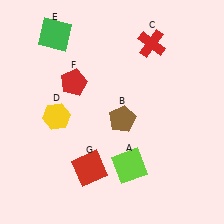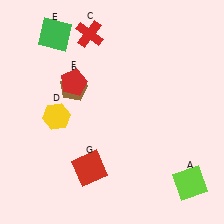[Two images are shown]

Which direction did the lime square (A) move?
The lime square (A) moved right.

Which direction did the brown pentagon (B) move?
The brown pentagon (B) moved left.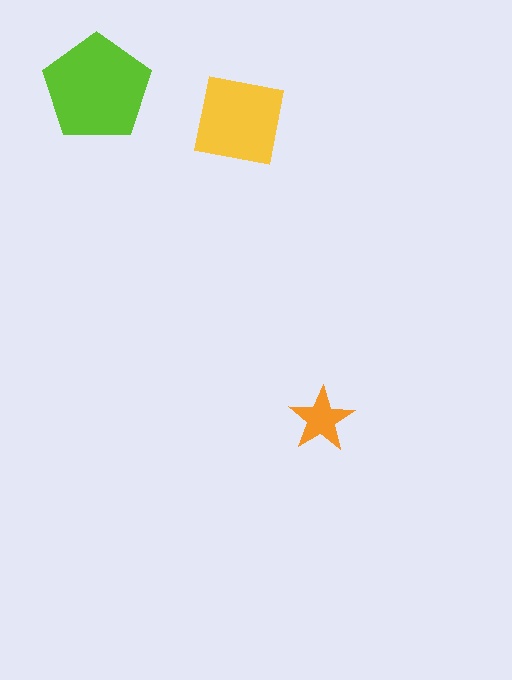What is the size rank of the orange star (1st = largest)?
3rd.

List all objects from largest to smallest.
The lime pentagon, the yellow square, the orange star.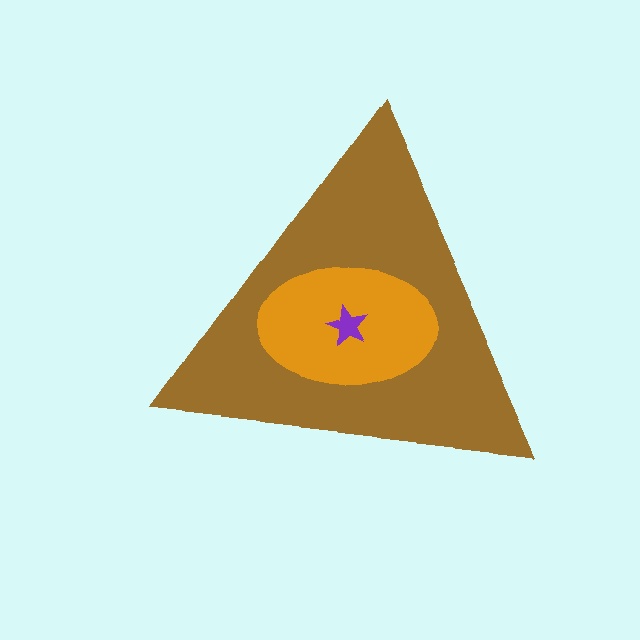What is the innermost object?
The purple star.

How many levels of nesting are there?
3.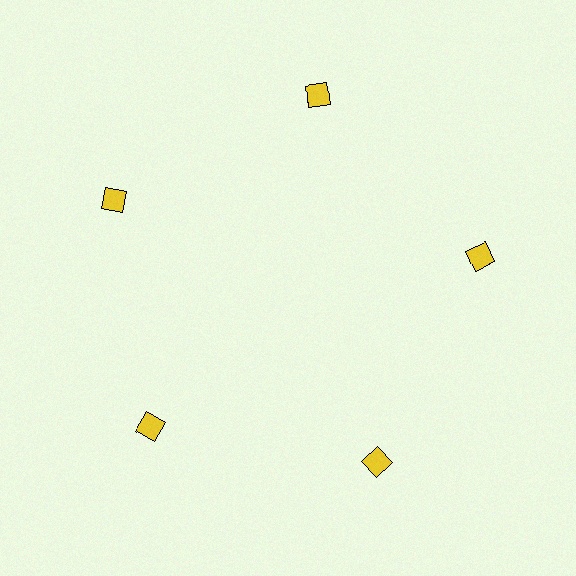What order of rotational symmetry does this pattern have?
This pattern has 5-fold rotational symmetry.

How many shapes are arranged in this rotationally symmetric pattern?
There are 5 shapes, arranged in 5 groups of 1.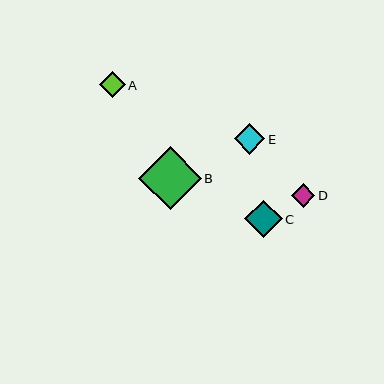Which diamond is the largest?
Diamond B is the largest with a size of approximately 62 pixels.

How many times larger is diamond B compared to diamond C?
Diamond B is approximately 1.7 times the size of diamond C.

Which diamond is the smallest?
Diamond D is the smallest with a size of approximately 23 pixels.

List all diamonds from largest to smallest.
From largest to smallest: B, C, E, A, D.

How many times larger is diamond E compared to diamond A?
Diamond E is approximately 1.2 times the size of diamond A.